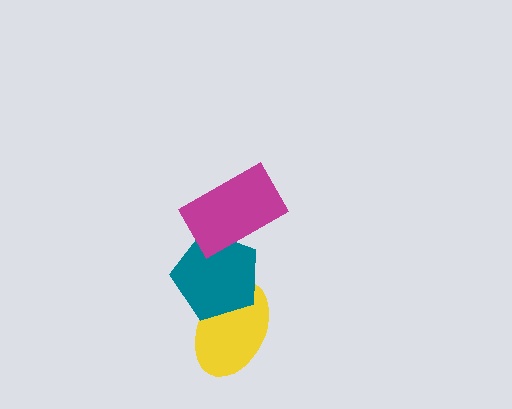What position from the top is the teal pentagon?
The teal pentagon is 2nd from the top.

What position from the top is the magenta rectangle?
The magenta rectangle is 1st from the top.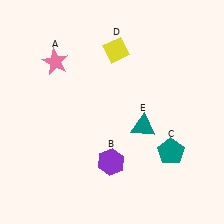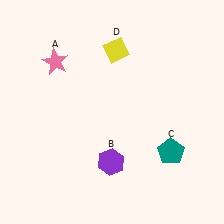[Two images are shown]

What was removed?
The teal triangle (E) was removed in Image 2.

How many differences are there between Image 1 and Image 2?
There is 1 difference between the two images.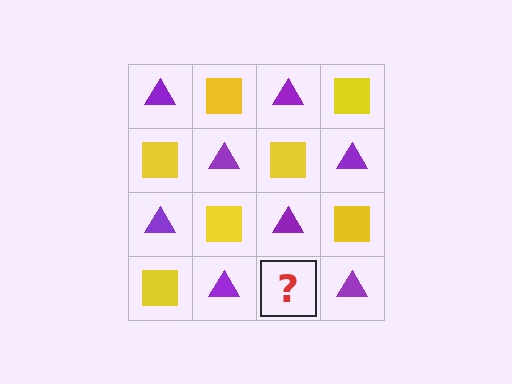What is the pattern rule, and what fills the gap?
The rule is that it alternates purple triangle and yellow square in a checkerboard pattern. The gap should be filled with a yellow square.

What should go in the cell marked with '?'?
The missing cell should contain a yellow square.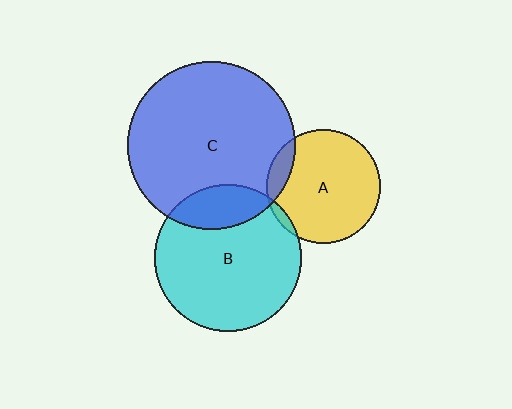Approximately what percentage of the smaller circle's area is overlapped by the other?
Approximately 5%.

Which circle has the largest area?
Circle C (blue).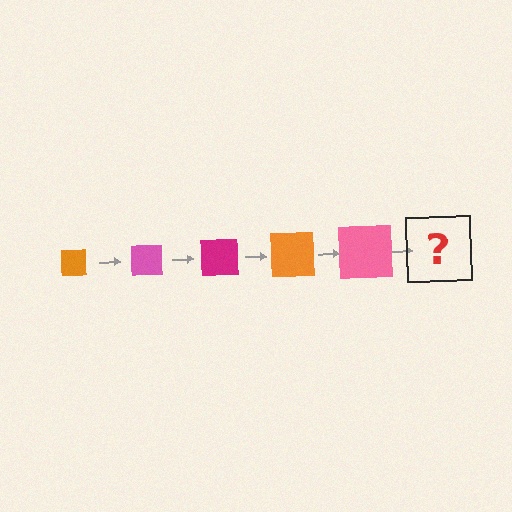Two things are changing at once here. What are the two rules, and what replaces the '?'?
The two rules are that the square grows larger each step and the color cycles through orange, pink, and magenta. The '?' should be a magenta square, larger than the previous one.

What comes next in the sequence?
The next element should be a magenta square, larger than the previous one.